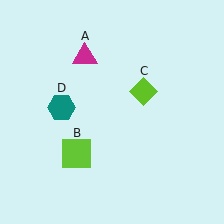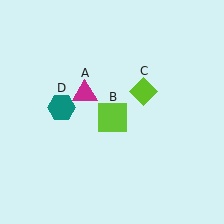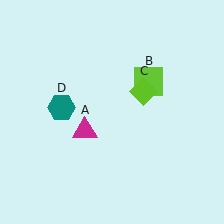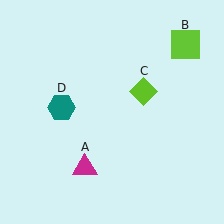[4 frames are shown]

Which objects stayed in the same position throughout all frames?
Lime diamond (object C) and teal hexagon (object D) remained stationary.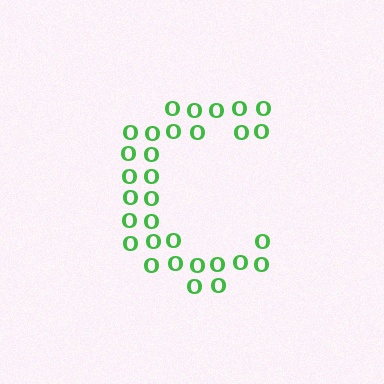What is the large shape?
The large shape is the letter C.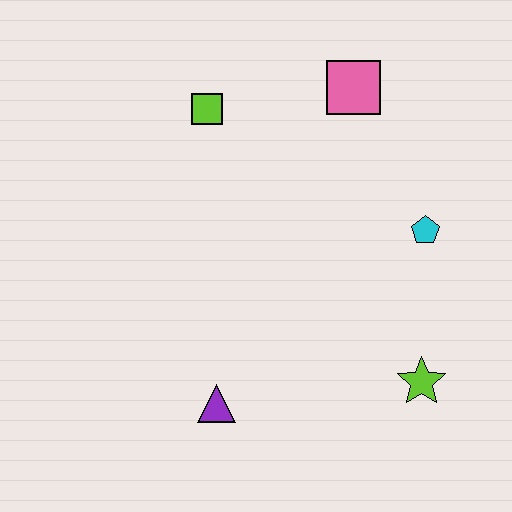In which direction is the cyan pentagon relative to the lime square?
The cyan pentagon is to the right of the lime square.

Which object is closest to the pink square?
The lime square is closest to the pink square.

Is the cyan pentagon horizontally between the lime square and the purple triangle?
No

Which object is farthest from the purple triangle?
The pink square is farthest from the purple triangle.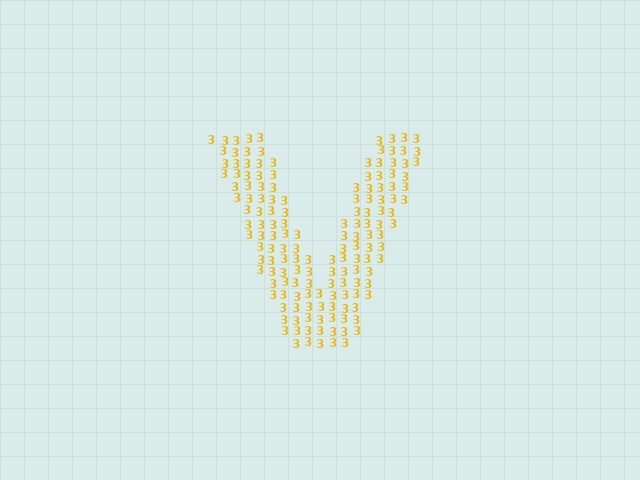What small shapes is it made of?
It is made of small digit 3's.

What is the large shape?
The large shape is the letter V.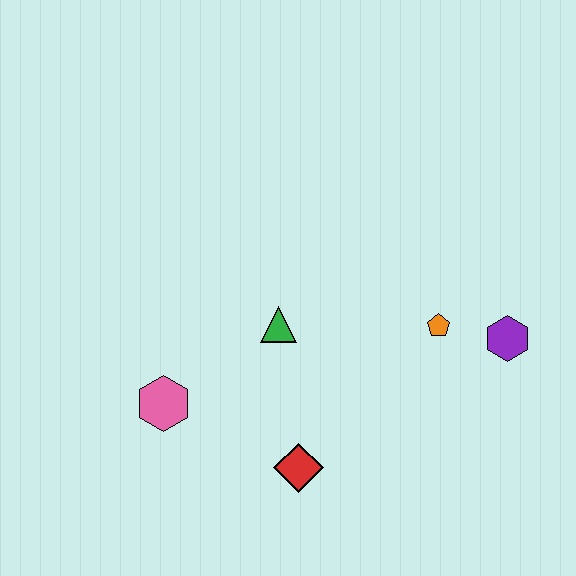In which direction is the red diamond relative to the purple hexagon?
The red diamond is to the left of the purple hexagon.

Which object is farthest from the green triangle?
The purple hexagon is farthest from the green triangle.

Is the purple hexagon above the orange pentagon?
No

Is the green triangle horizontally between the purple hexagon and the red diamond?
No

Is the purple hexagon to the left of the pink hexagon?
No